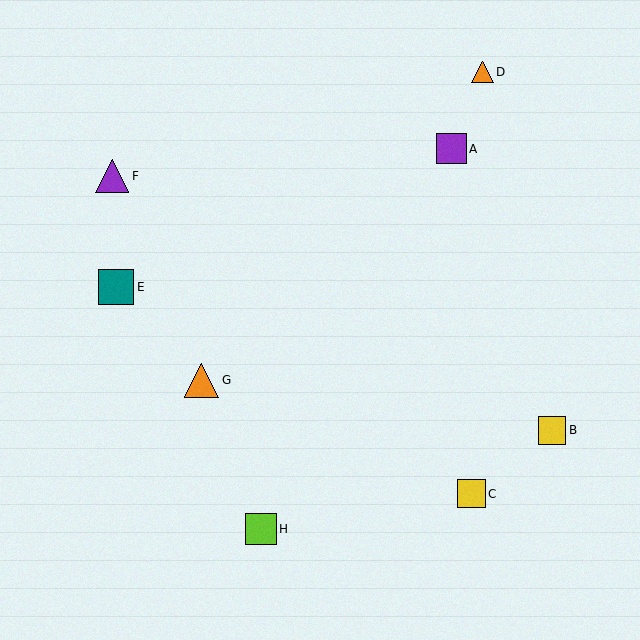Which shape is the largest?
The teal square (labeled E) is the largest.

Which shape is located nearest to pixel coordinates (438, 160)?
The purple square (labeled A) at (451, 149) is nearest to that location.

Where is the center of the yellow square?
The center of the yellow square is at (552, 430).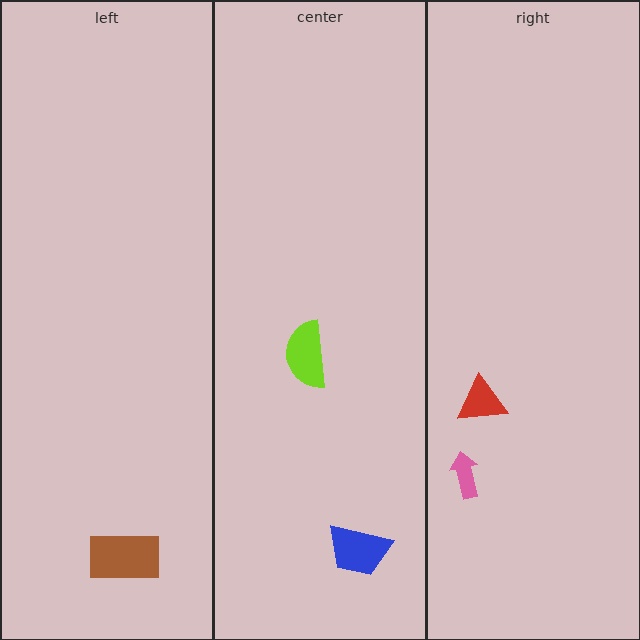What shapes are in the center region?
The blue trapezoid, the lime semicircle.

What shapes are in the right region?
The red triangle, the pink arrow.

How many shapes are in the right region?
2.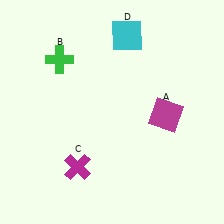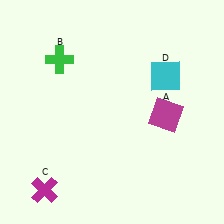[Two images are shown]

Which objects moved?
The objects that moved are: the magenta cross (C), the cyan square (D).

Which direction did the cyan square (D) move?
The cyan square (D) moved down.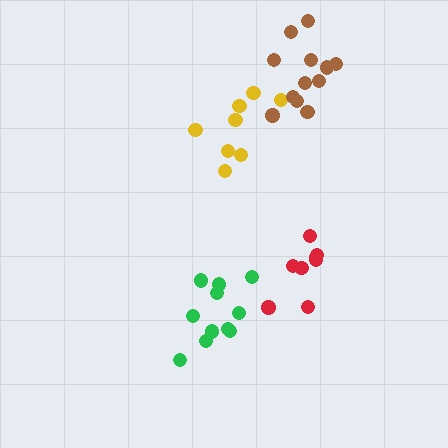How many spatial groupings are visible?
There are 4 spatial groupings.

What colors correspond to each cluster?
The clusters are colored: yellow, green, brown, red.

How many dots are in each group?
Group 1: 8 dots, Group 2: 11 dots, Group 3: 12 dots, Group 4: 8 dots (39 total).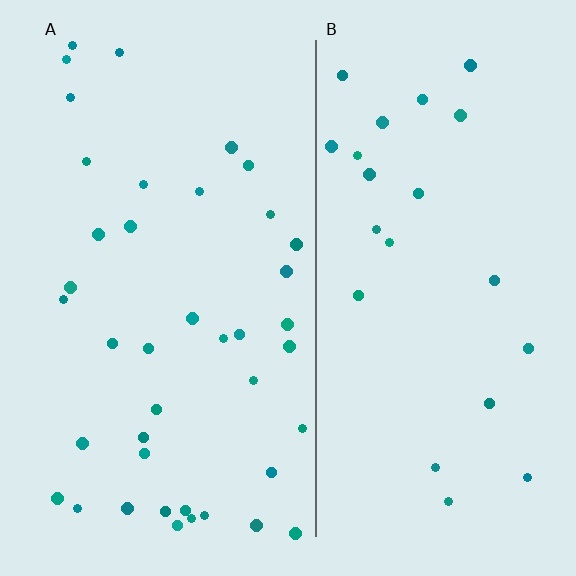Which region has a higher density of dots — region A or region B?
A (the left).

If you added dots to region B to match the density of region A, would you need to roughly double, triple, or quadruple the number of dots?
Approximately double.